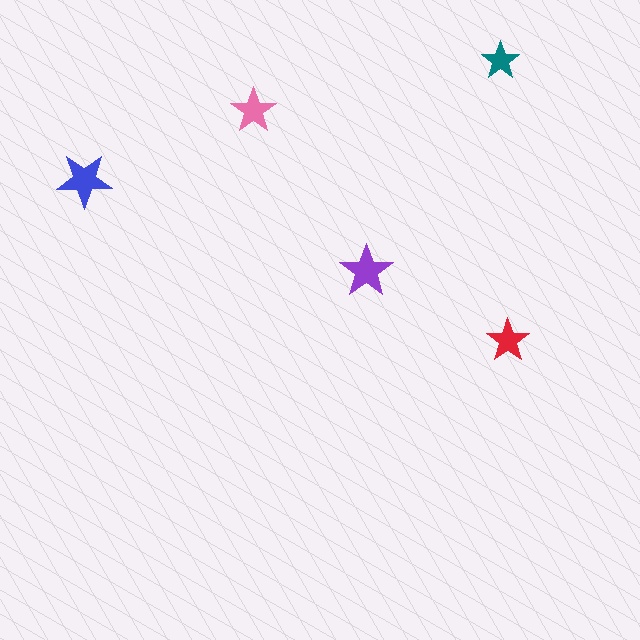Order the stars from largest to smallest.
the blue one, the purple one, the pink one, the red one, the teal one.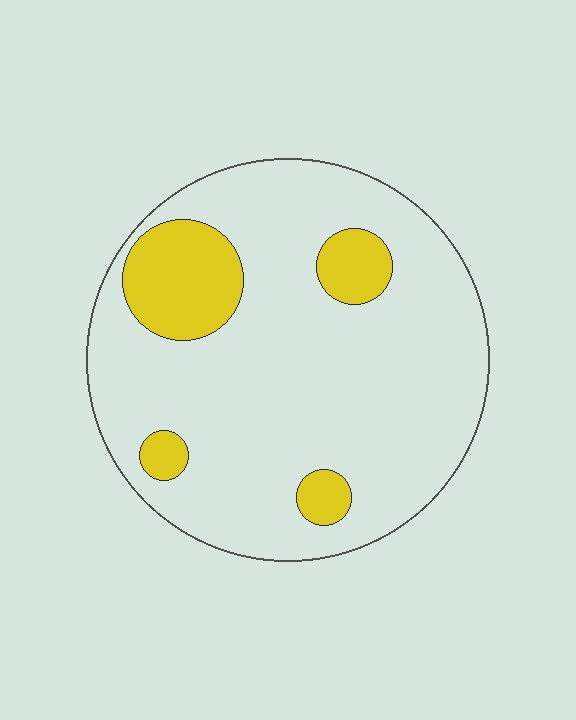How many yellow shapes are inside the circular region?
4.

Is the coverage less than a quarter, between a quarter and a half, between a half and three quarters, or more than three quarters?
Less than a quarter.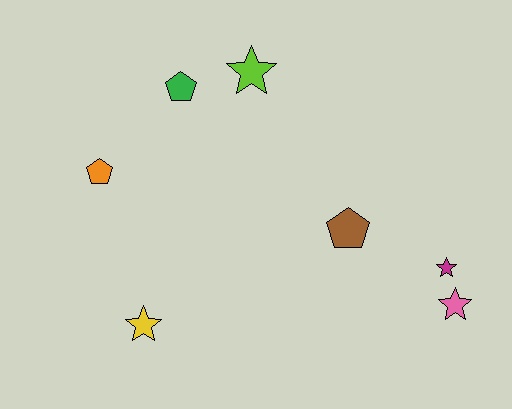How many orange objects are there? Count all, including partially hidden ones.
There is 1 orange object.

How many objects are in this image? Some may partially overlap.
There are 7 objects.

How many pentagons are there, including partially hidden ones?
There are 3 pentagons.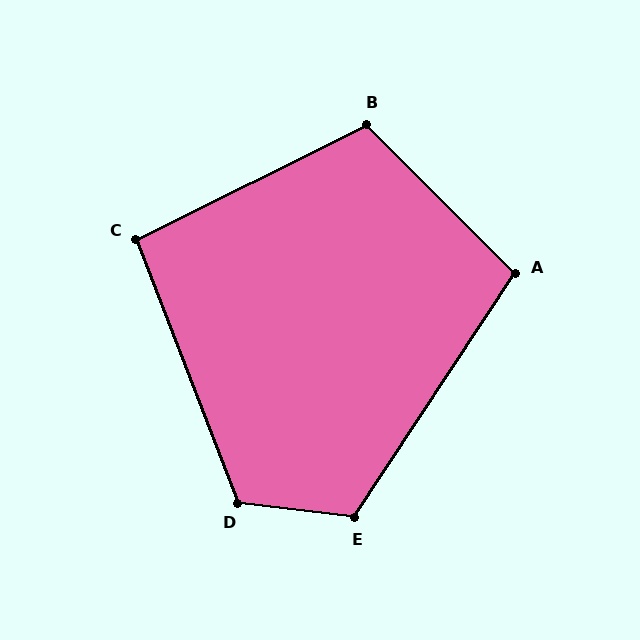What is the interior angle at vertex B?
Approximately 109 degrees (obtuse).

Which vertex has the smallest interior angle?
C, at approximately 95 degrees.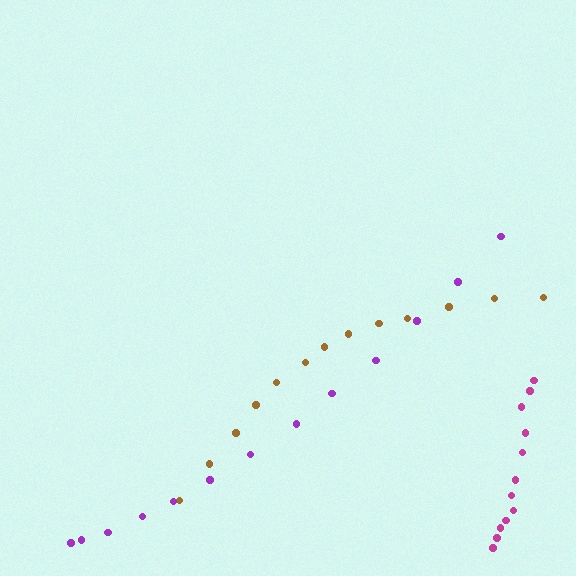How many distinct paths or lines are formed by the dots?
There are 3 distinct paths.